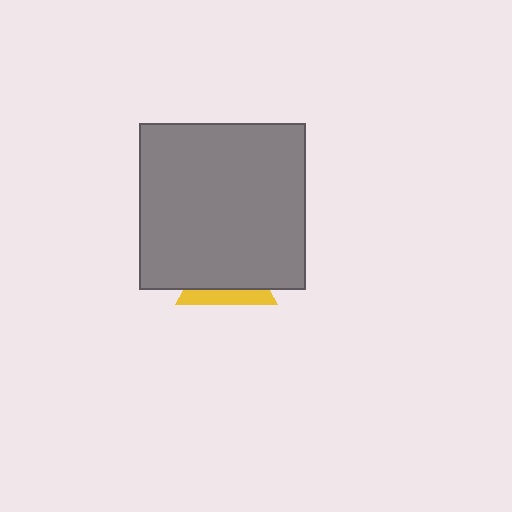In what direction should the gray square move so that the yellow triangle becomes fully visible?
The gray square should move up. That is the shortest direction to clear the overlap and leave the yellow triangle fully visible.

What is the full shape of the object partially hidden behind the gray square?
The partially hidden object is a yellow triangle.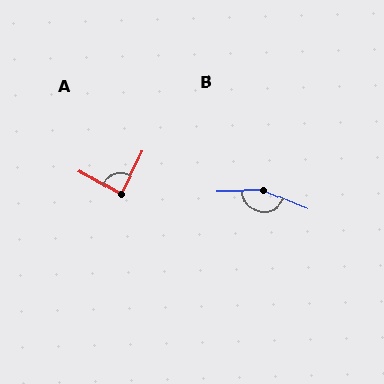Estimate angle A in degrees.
Approximately 87 degrees.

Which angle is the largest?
B, at approximately 156 degrees.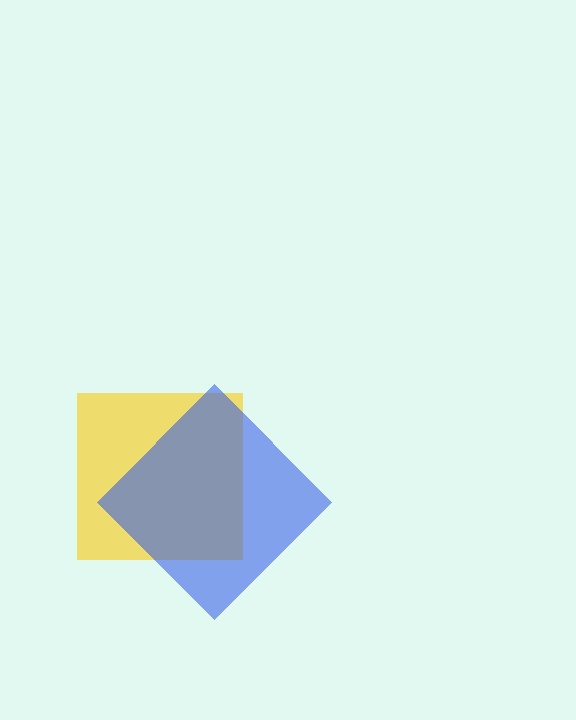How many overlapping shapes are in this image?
There are 2 overlapping shapes in the image.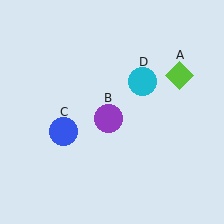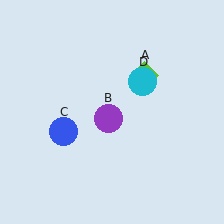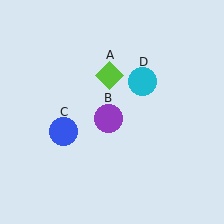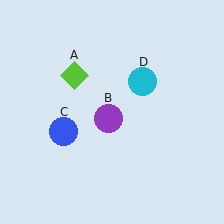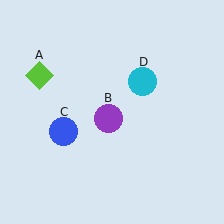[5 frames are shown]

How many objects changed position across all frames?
1 object changed position: lime diamond (object A).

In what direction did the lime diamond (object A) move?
The lime diamond (object A) moved left.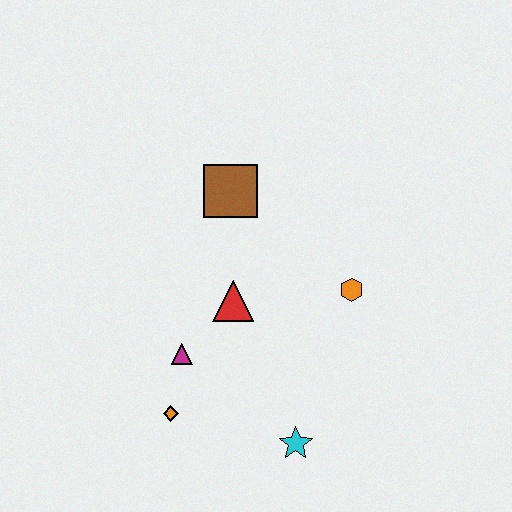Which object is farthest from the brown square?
The cyan star is farthest from the brown square.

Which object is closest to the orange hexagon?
The red triangle is closest to the orange hexagon.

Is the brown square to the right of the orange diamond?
Yes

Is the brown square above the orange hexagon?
Yes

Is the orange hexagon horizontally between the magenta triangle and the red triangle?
No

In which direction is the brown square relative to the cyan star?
The brown square is above the cyan star.